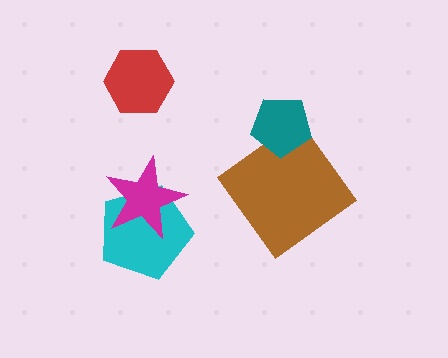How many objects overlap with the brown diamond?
1 object overlaps with the brown diamond.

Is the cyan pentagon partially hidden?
Yes, it is partially covered by another shape.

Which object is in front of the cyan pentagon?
The magenta star is in front of the cyan pentagon.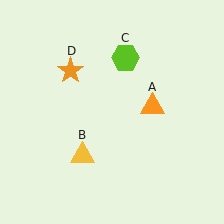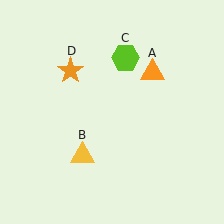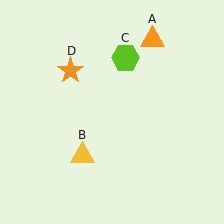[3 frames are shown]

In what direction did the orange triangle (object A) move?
The orange triangle (object A) moved up.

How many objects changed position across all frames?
1 object changed position: orange triangle (object A).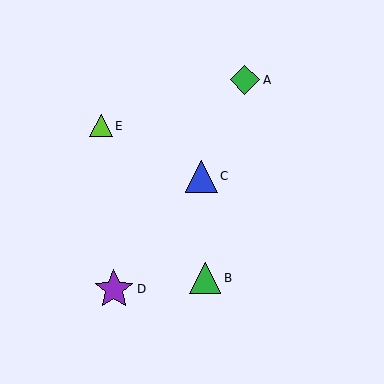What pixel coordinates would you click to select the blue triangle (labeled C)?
Click at (201, 176) to select the blue triangle C.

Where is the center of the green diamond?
The center of the green diamond is at (245, 80).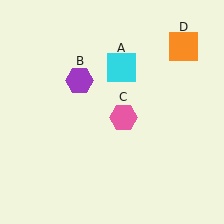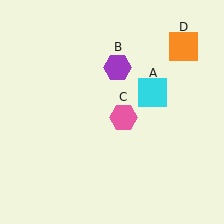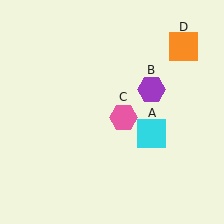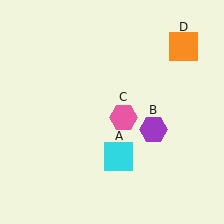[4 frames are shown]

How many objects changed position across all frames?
2 objects changed position: cyan square (object A), purple hexagon (object B).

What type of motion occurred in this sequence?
The cyan square (object A), purple hexagon (object B) rotated clockwise around the center of the scene.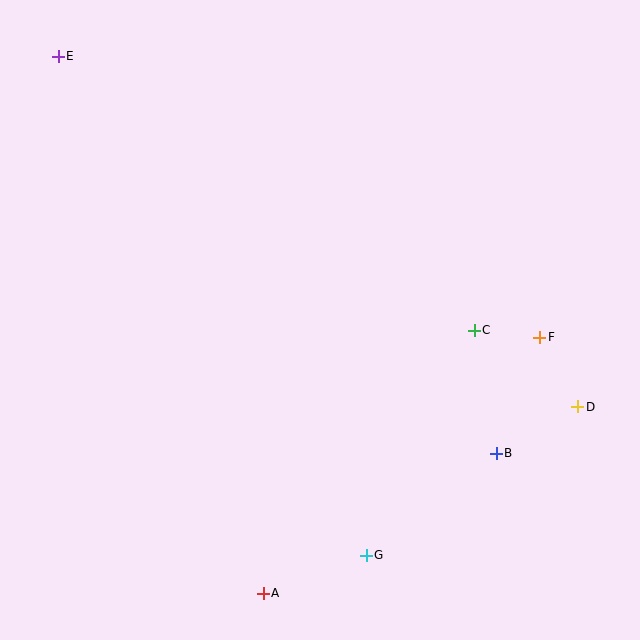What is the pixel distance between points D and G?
The distance between D and G is 259 pixels.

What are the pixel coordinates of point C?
Point C is at (474, 330).